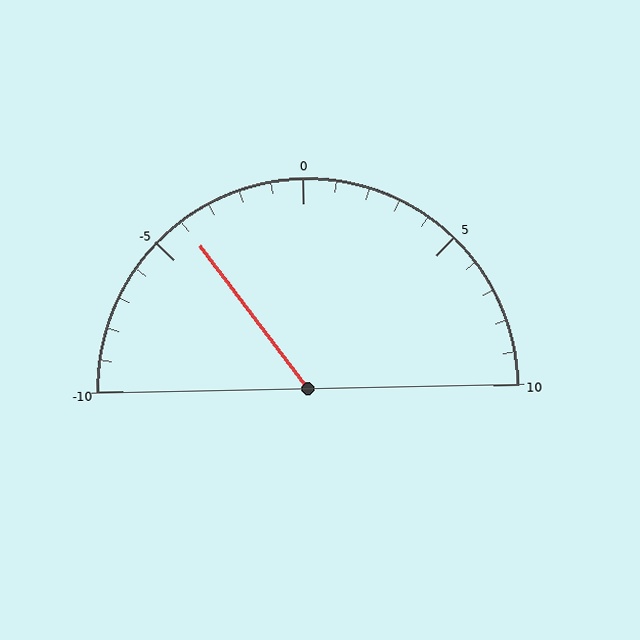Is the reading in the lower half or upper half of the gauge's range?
The reading is in the lower half of the range (-10 to 10).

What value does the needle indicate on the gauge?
The needle indicates approximately -4.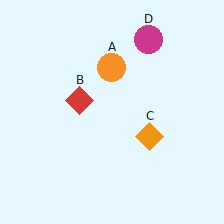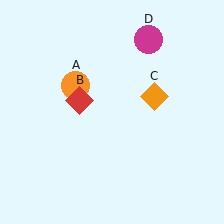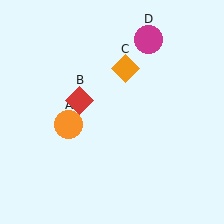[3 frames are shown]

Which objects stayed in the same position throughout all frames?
Red diamond (object B) and magenta circle (object D) remained stationary.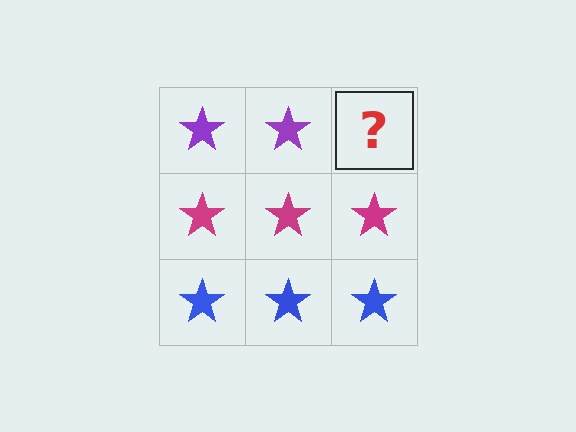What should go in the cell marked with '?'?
The missing cell should contain a purple star.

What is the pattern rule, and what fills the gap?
The rule is that each row has a consistent color. The gap should be filled with a purple star.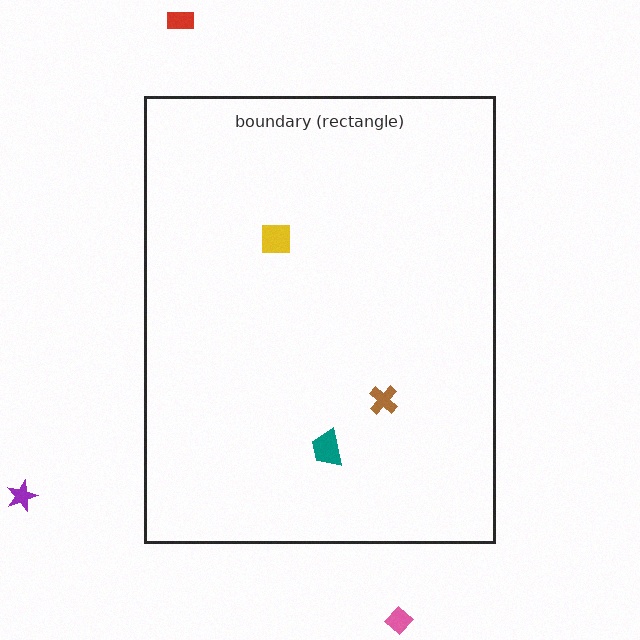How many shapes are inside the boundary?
3 inside, 3 outside.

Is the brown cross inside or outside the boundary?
Inside.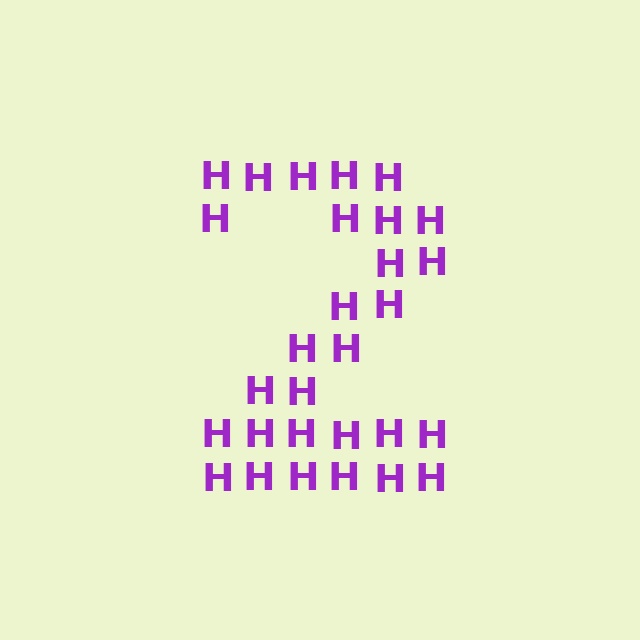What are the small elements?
The small elements are letter H's.